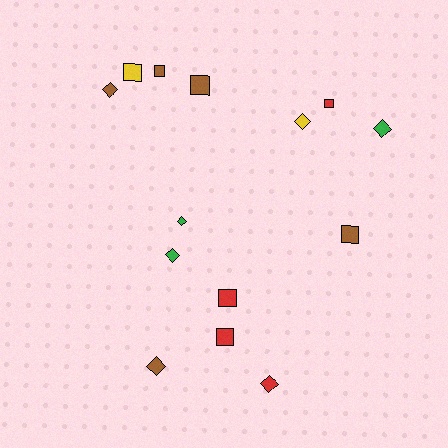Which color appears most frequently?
Brown, with 5 objects.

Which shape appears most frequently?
Diamond, with 7 objects.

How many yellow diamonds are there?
There is 1 yellow diamond.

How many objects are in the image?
There are 14 objects.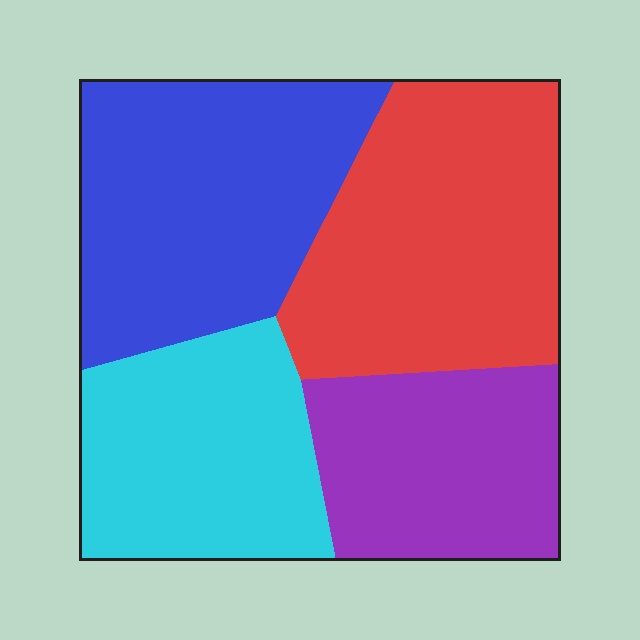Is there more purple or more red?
Red.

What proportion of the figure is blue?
Blue covers roughly 30% of the figure.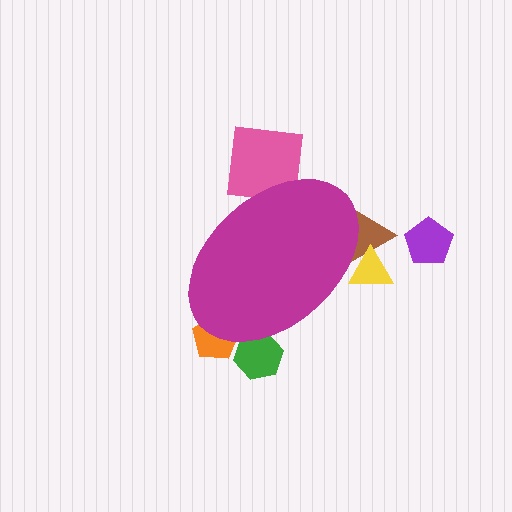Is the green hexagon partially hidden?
Yes, the green hexagon is partially hidden behind the magenta ellipse.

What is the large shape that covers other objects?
A magenta ellipse.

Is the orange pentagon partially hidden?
Yes, the orange pentagon is partially hidden behind the magenta ellipse.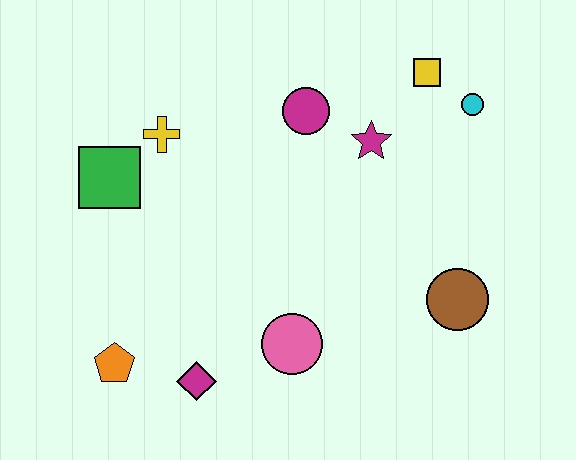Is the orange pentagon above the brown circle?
No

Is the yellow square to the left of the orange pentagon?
No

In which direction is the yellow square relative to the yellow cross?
The yellow square is to the right of the yellow cross.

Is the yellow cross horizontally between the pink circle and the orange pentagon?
Yes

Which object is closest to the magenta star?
The magenta circle is closest to the magenta star.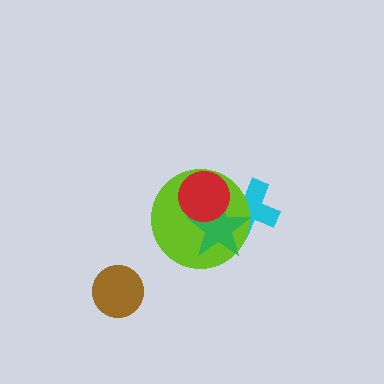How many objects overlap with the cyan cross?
3 objects overlap with the cyan cross.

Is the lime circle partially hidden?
Yes, it is partially covered by another shape.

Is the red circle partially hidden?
No, no other shape covers it.